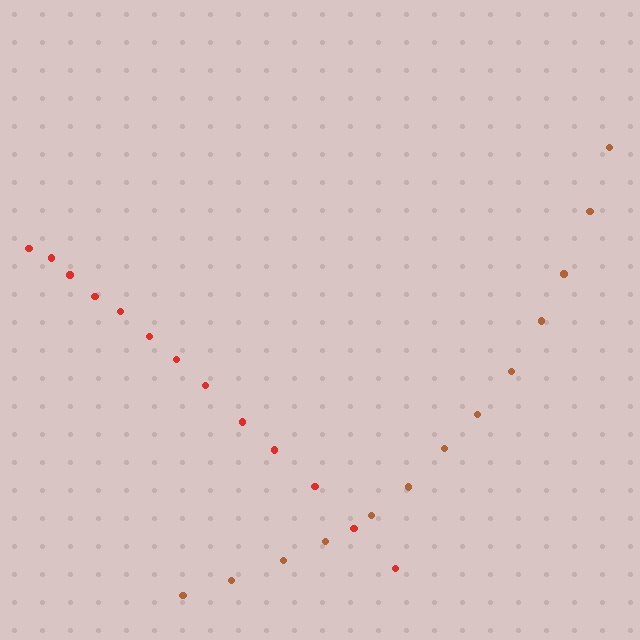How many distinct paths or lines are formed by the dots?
There are 2 distinct paths.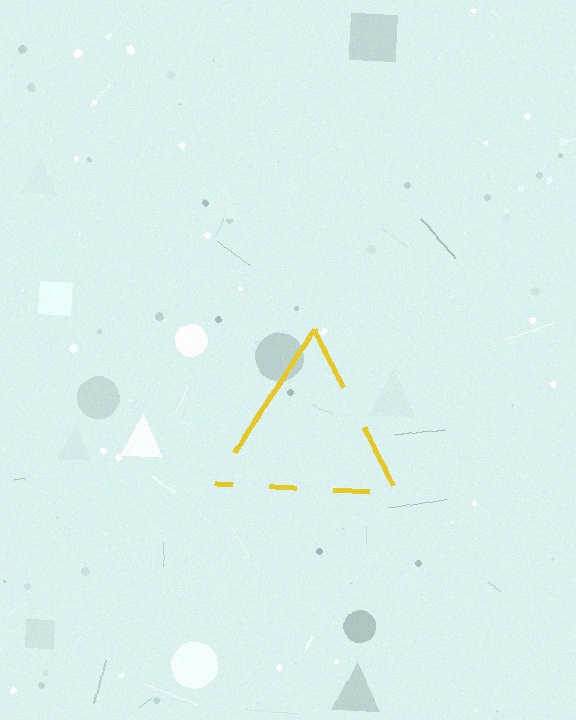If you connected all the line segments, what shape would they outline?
They would outline a triangle.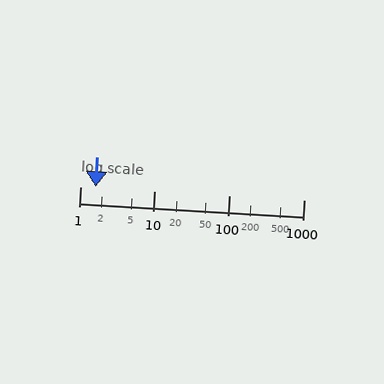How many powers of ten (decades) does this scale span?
The scale spans 3 decades, from 1 to 1000.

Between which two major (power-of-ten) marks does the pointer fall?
The pointer is between 1 and 10.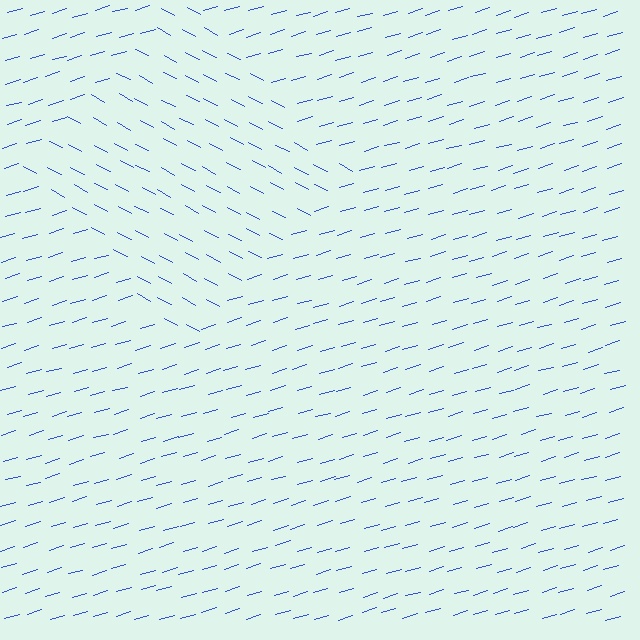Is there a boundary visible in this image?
Yes, there is a texture boundary formed by a change in line orientation.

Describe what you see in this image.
The image is filled with small blue line segments. A diamond region in the image has lines oriented differently from the surrounding lines, creating a visible texture boundary.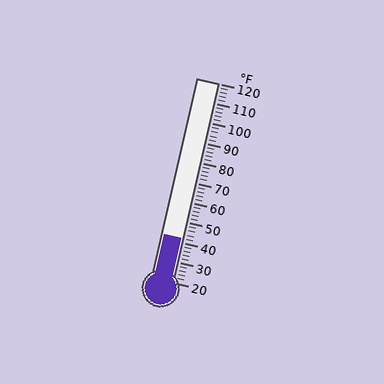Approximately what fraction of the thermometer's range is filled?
The thermometer is filled to approximately 20% of its range.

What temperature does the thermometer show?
The thermometer shows approximately 42°F.